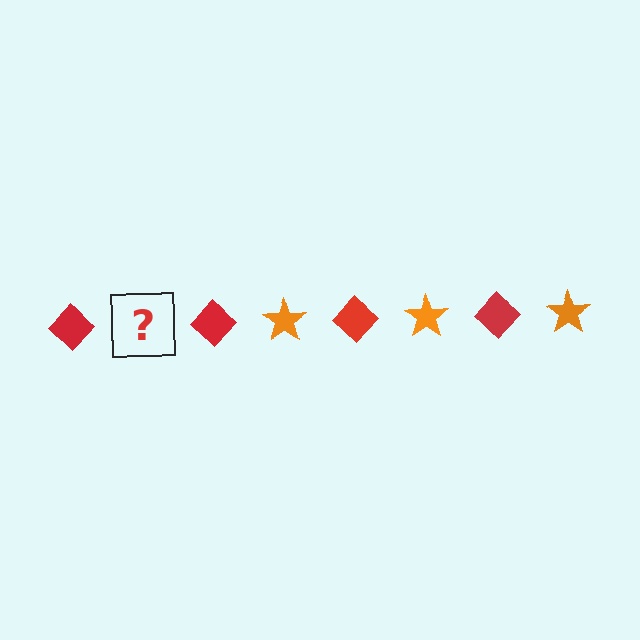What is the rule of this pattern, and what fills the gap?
The rule is that the pattern alternates between red diamond and orange star. The gap should be filled with an orange star.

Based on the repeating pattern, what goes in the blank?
The blank should be an orange star.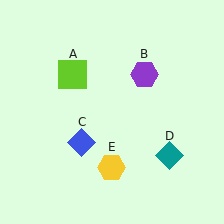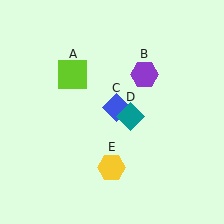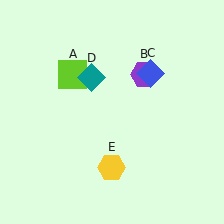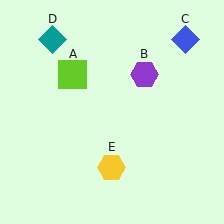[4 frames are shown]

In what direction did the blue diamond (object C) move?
The blue diamond (object C) moved up and to the right.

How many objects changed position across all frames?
2 objects changed position: blue diamond (object C), teal diamond (object D).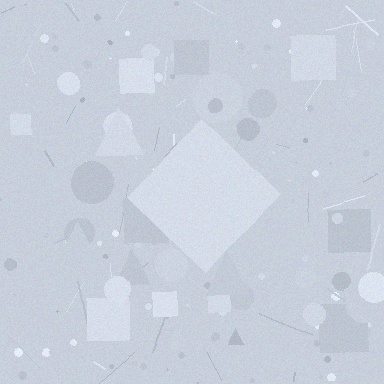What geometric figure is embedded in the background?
A diamond is embedded in the background.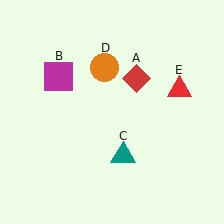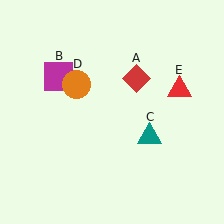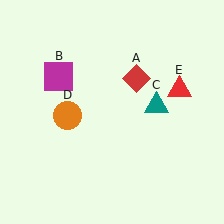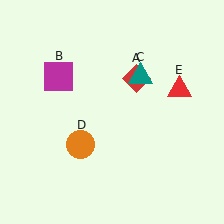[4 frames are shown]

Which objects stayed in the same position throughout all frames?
Red diamond (object A) and magenta square (object B) and red triangle (object E) remained stationary.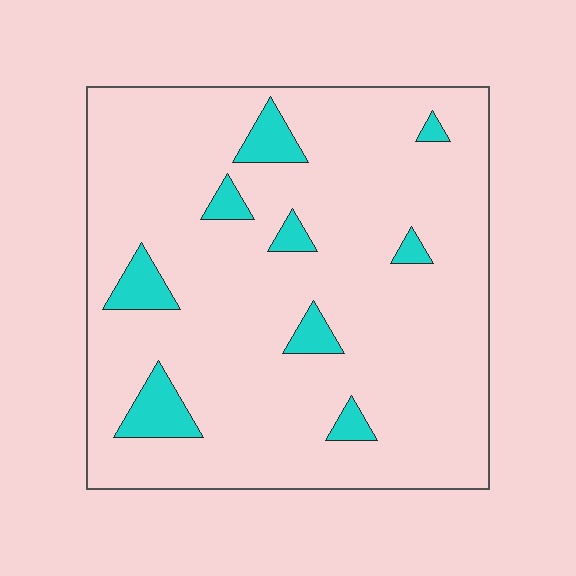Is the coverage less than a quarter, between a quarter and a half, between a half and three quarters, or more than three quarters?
Less than a quarter.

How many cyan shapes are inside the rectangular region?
9.